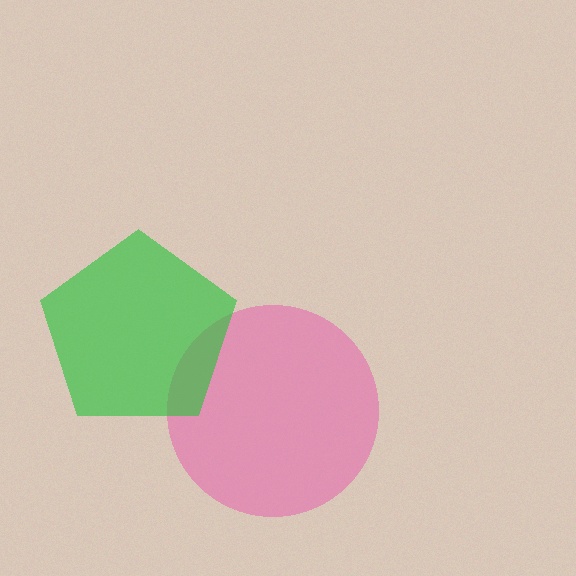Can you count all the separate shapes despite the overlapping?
Yes, there are 2 separate shapes.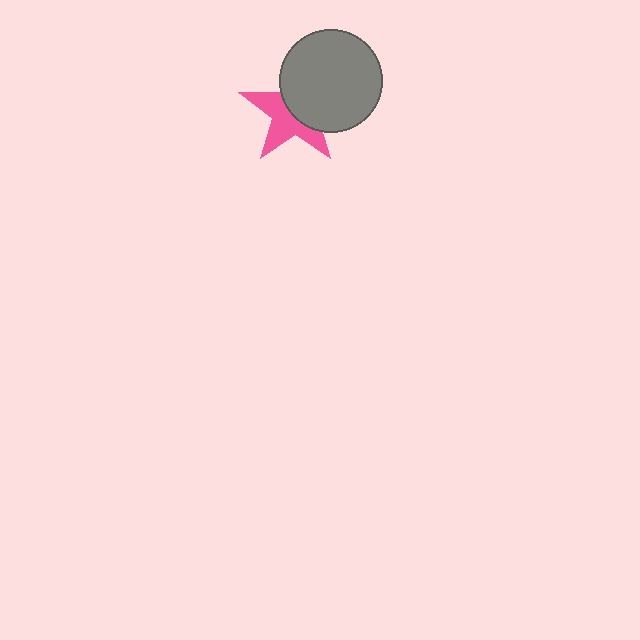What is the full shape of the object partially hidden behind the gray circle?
The partially hidden object is a pink star.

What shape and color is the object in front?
The object in front is a gray circle.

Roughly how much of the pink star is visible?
About half of it is visible (roughly 50%).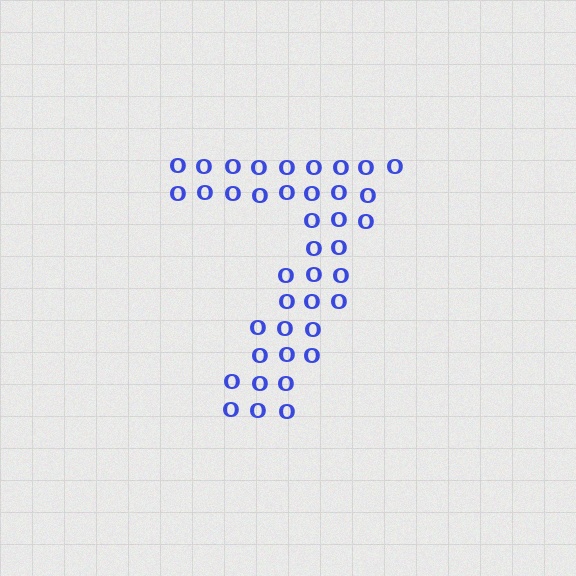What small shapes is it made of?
It is made of small letter O's.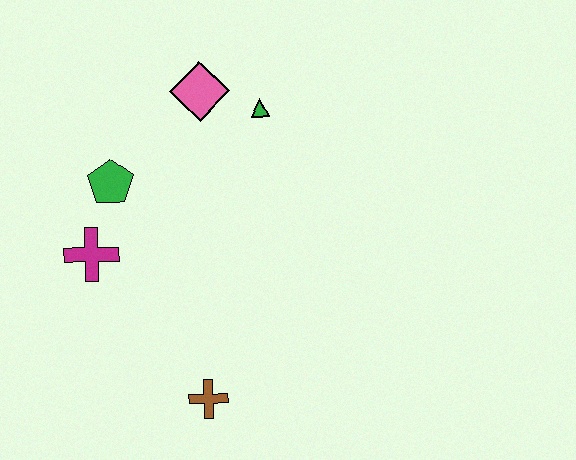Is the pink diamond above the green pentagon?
Yes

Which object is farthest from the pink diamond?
The brown cross is farthest from the pink diamond.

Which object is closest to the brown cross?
The magenta cross is closest to the brown cross.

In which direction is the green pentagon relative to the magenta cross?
The green pentagon is above the magenta cross.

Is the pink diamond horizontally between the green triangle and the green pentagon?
Yes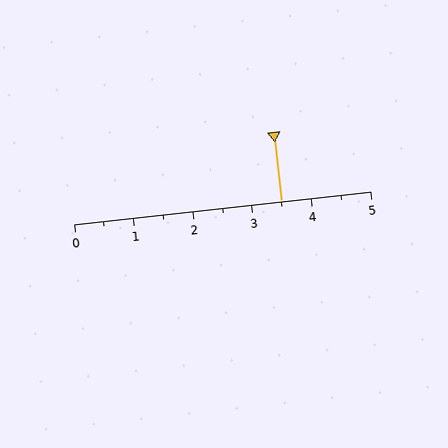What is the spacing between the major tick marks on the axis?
The major ticks are spaced 1 apart.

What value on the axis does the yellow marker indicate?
The marker indicates approximately 3.5.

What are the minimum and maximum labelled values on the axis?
The axis runs from 0 to 5.